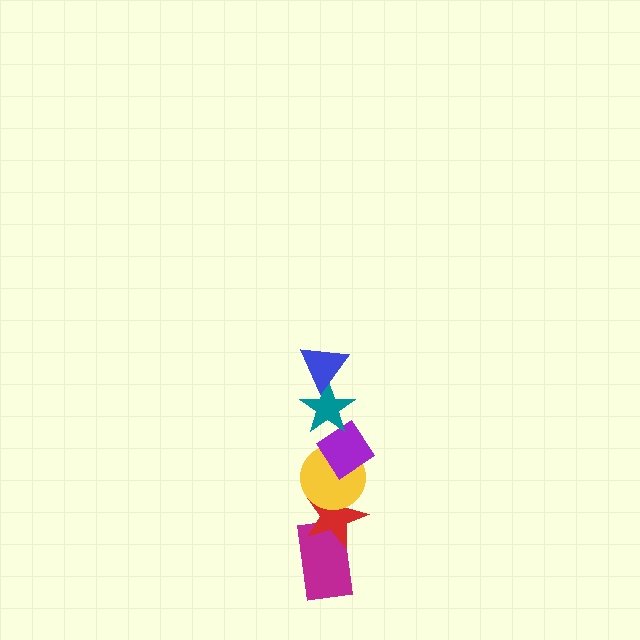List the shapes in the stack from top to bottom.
From top to bottom: the blue triangle, the teal star, the purple diamond, the yellow circle, the red star, the magenta rectangle.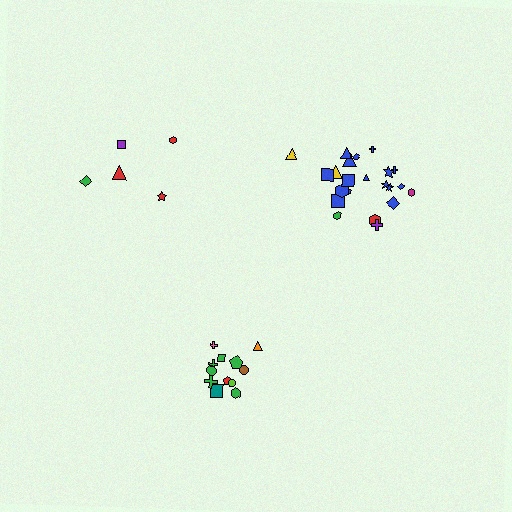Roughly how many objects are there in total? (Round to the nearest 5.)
Roughly 40 objects in total.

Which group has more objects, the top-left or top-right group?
The top-right group.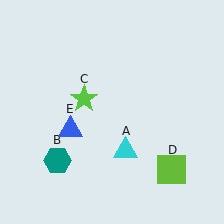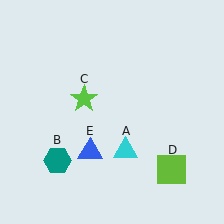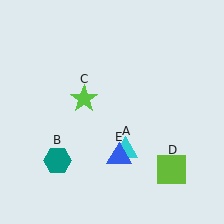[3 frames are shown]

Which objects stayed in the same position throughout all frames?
Cyan triangle (object A) and teal hexagon (object B) and lime star (object C) and lime square (object D) remained stationary.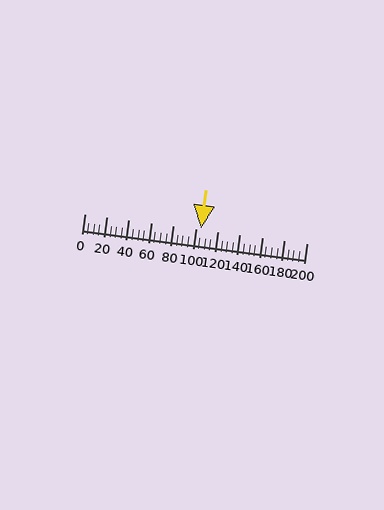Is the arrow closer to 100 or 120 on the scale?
The arrow is closer to 100.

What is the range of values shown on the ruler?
The ruler shows values from 0 to 200.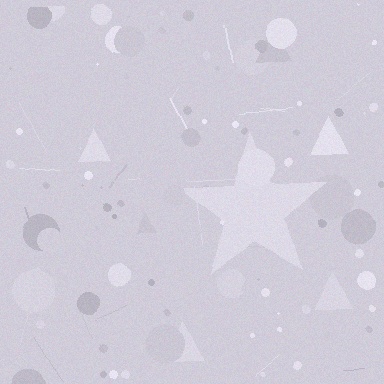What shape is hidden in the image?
A star is hidden in the image.